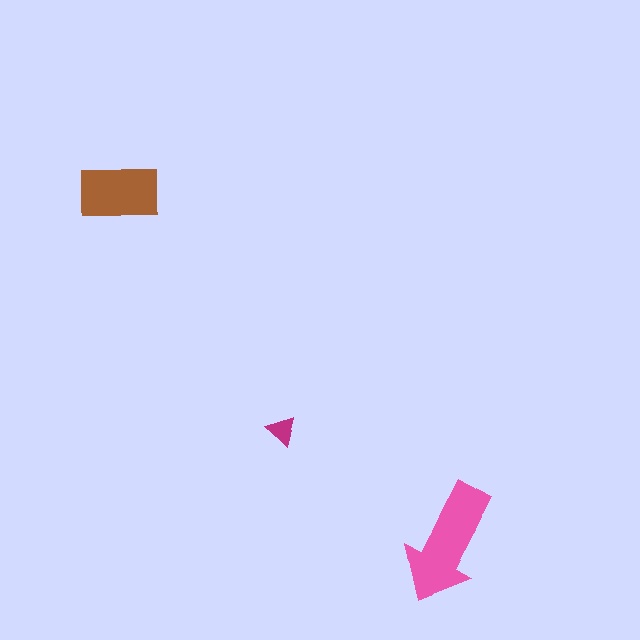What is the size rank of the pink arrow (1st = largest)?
1st.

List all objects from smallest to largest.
The magenta triangle, the brown rectangle, the pink arrow.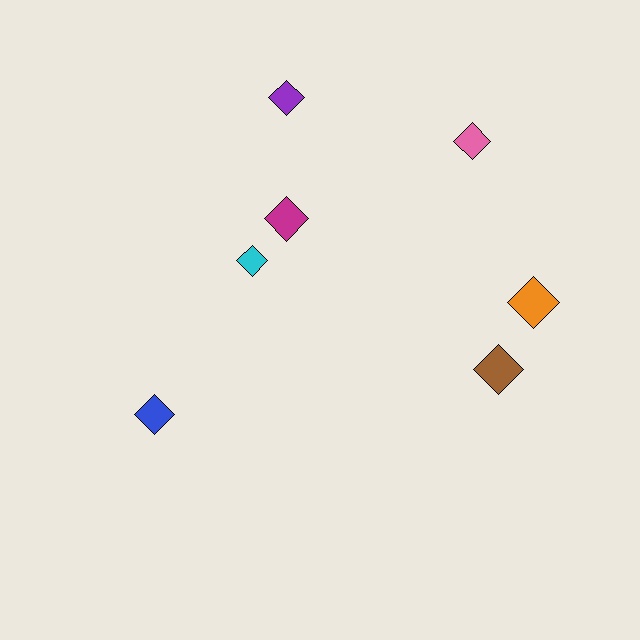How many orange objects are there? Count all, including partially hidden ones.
There is 1 orange object.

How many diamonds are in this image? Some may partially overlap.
There are 7 diamonds.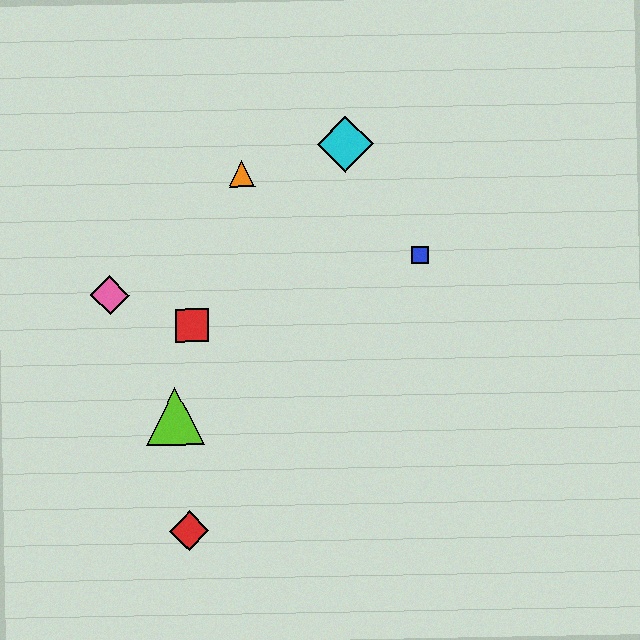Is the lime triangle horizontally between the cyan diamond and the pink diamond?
Yes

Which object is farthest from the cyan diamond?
The red diamond is farthest from the cyan diamond.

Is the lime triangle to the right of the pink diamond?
Yes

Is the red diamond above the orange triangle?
No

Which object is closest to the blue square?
The cyan diamond is closest to the blue square.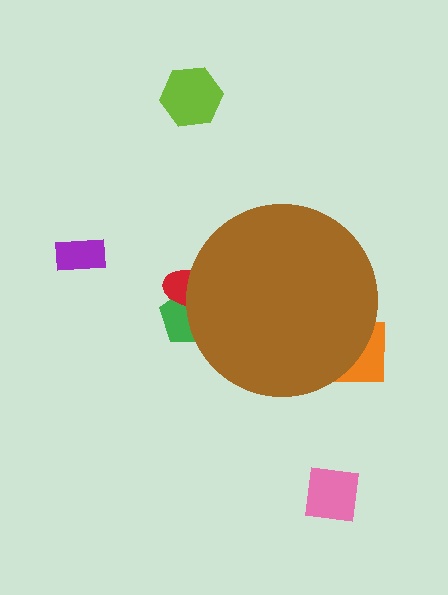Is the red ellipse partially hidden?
Yes, the red ellipse is partially hidden behind the brown circle.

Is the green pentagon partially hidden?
Yes, the green pentagon is partially hidden behind the brown circle.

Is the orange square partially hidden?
Yes, the orange square is partially hidden behind the brown circle.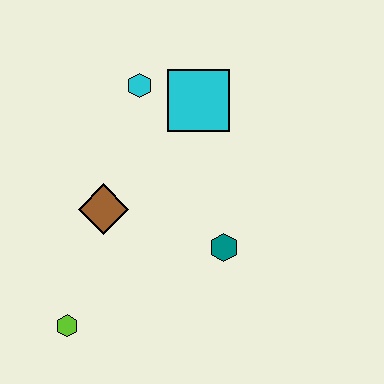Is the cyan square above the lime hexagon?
Yes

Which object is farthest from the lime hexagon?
The cyan square is farthest from the lime hexagon.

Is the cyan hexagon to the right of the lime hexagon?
Yes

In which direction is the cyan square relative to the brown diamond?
The cyan square is above the brown diamond.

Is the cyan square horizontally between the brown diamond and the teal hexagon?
Yes